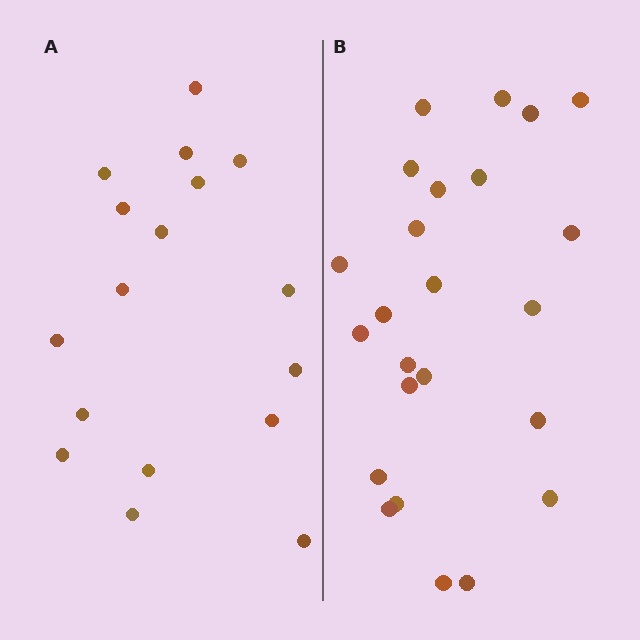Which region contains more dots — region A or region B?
Region B (the right region) has more dots.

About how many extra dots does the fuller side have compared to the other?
Region B has roughly 8 or so more dots than region A.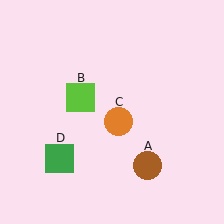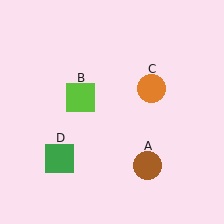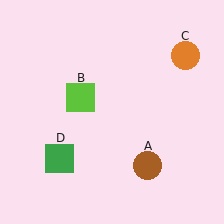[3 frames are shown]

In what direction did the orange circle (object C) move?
The orange circle (object C) moved up and to the right.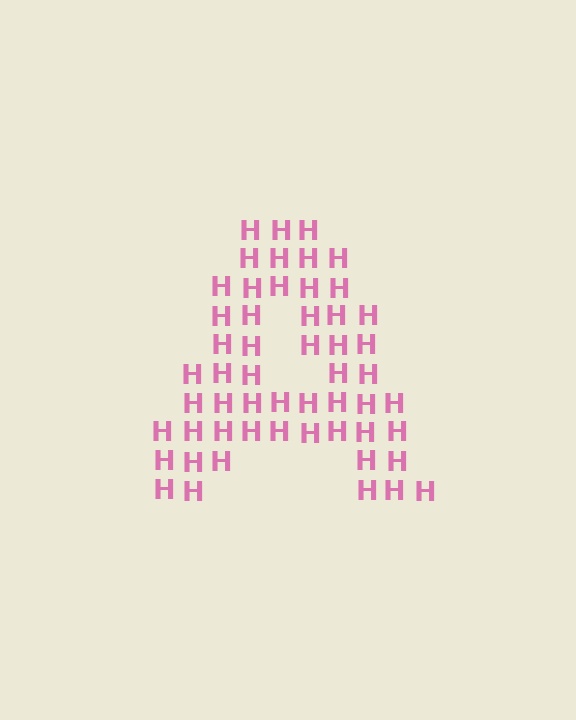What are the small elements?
The small elements are letter H's.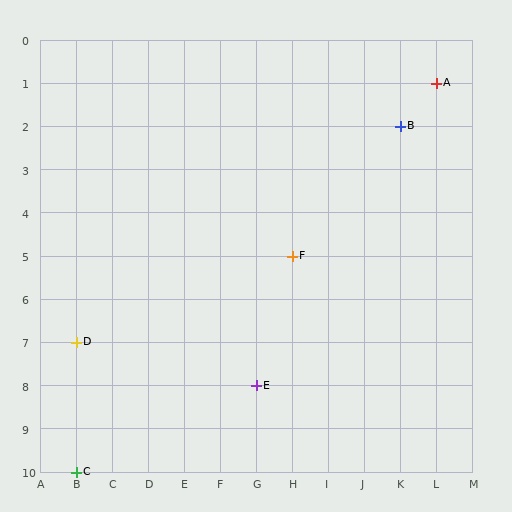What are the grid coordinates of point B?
Point B is at grid coordinates (K, 2).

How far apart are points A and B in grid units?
Points A and B are 1 column and 1 row apart (about 1.4 grid units diagonally).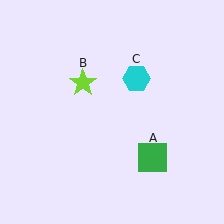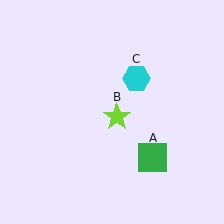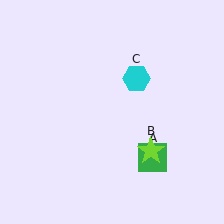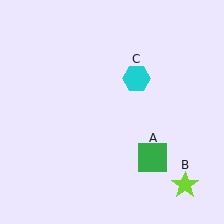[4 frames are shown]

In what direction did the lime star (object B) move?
The lime star (object B) moved down and to the right.